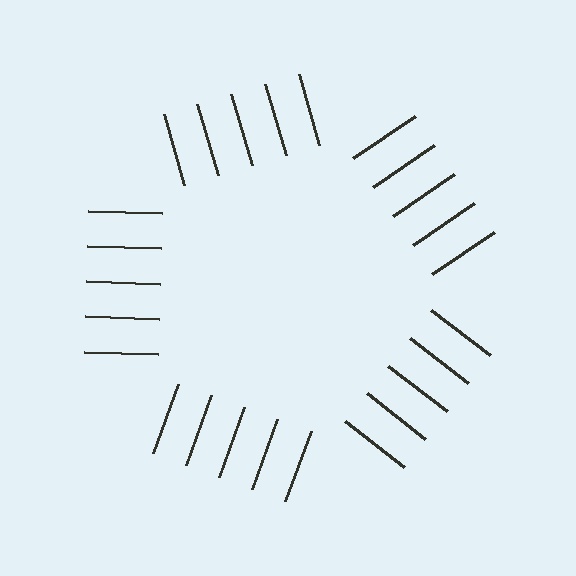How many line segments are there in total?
25 — 5 along each of the 5 edges.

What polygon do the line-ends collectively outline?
An illusory pentagon — the line segments terminate on its edges but no continuous stroke is drawn.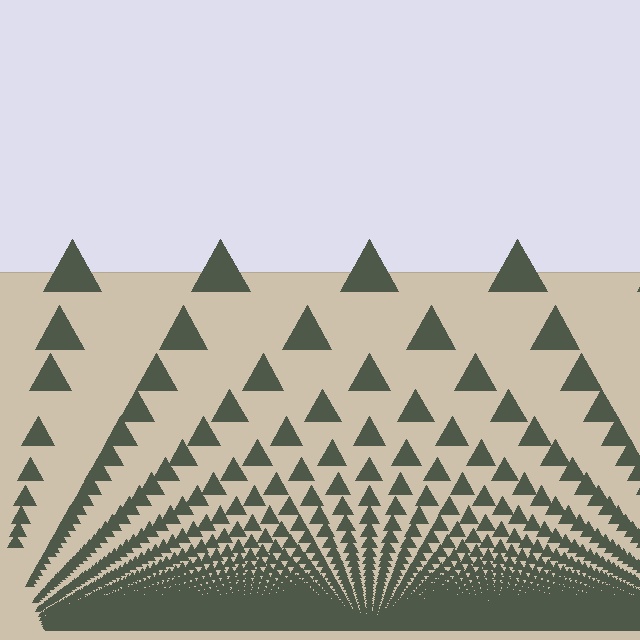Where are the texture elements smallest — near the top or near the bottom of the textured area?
Near the bottom.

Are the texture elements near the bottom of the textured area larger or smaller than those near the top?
Smaller. The gradient is inverted — elements near the bottom are smaller and denser.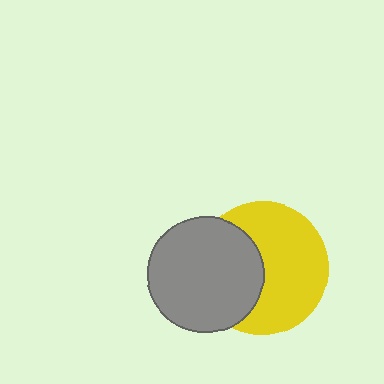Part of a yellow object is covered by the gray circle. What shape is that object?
It is a circle.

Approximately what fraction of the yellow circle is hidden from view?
Roughly 39% of the yellow circle is hidden behind the gray circle.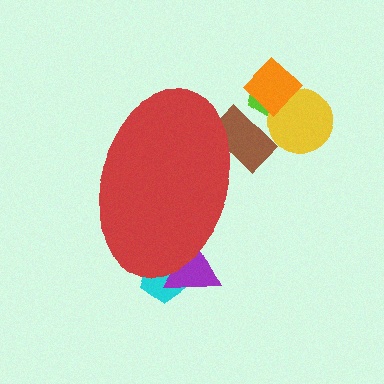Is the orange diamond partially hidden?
No, the orange diamond is fully visible.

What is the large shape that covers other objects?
A red ellipse.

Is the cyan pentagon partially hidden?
Yes, the cyan pentagon is partially hidden behind the red ellipse.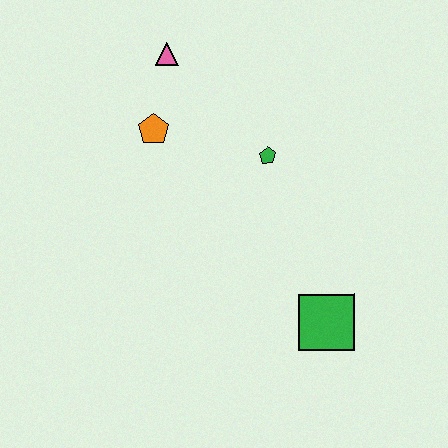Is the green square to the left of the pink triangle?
No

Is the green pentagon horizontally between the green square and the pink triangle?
Yes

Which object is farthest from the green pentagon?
The green square is farthest from the green pentagon.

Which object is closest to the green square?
The green pentagon is closest to the green square.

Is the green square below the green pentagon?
Yes